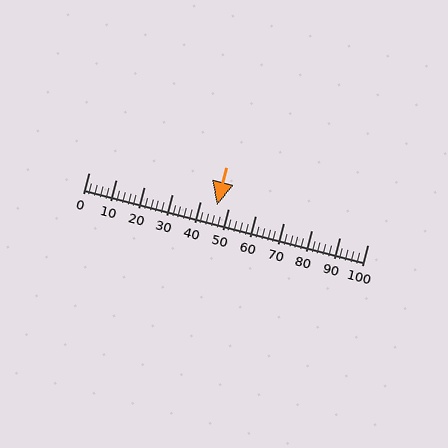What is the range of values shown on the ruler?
The ruler shows values from 0 to 100.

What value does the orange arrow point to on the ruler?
The orange arrow points to approximately 46.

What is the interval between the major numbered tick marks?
The major tick marks are spaced 10 units apart.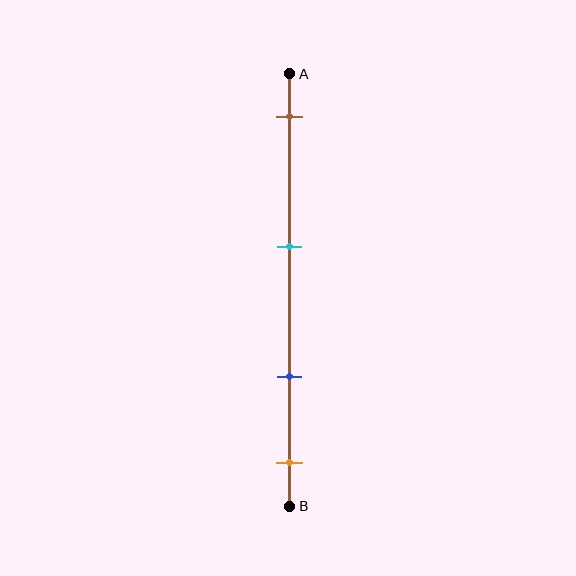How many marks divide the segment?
There are 4 marks dividing the segment.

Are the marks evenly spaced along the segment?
No, the marks are not evenly spaced.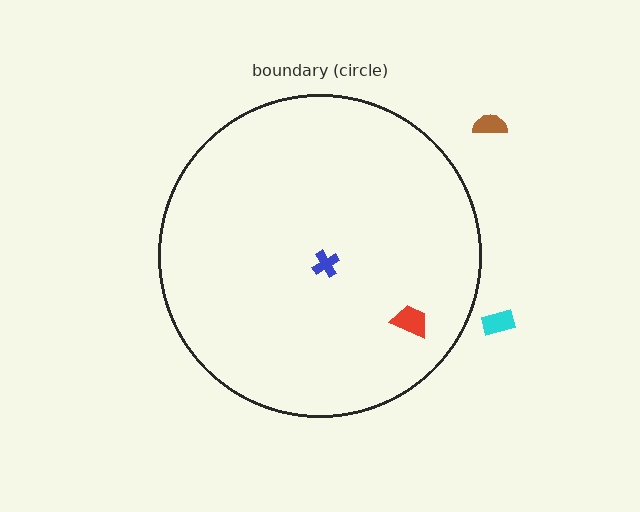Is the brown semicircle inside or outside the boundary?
Outside.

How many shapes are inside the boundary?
2 inside, 2 outside.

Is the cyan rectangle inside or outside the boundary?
Outside.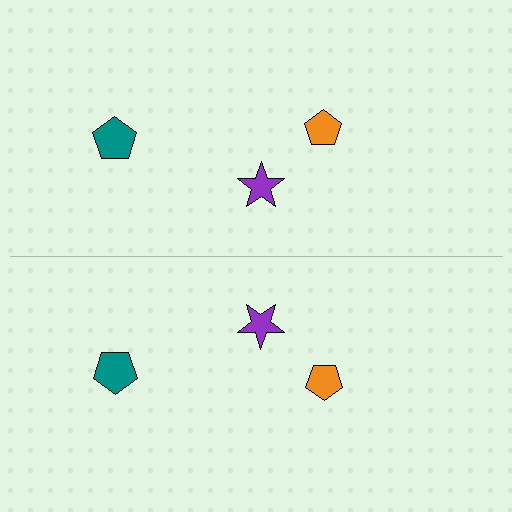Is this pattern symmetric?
Yes, this pattern has bilateral (reflection) symmetry.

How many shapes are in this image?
There are 6 shapes in this image.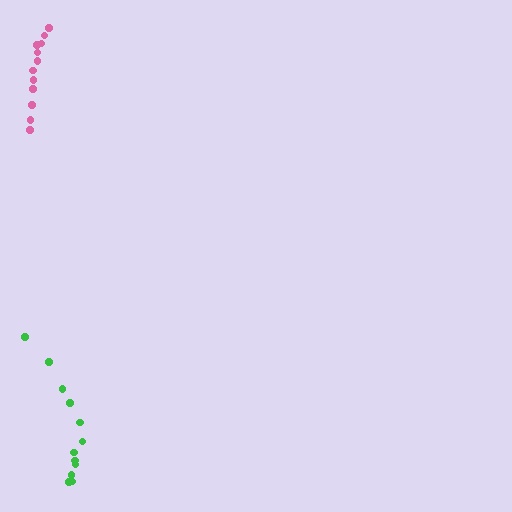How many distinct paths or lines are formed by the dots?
There are 2 distinct paths.